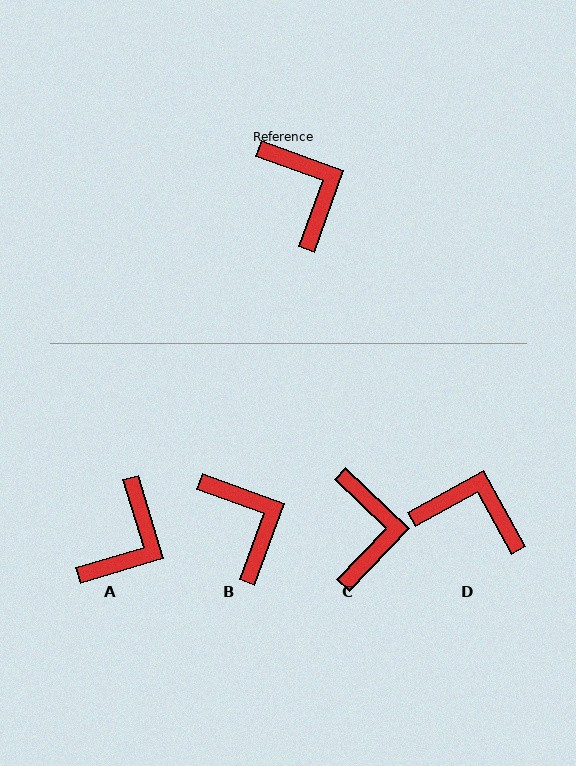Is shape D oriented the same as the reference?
No, it is off by about 48 degrees.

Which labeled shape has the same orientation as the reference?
B.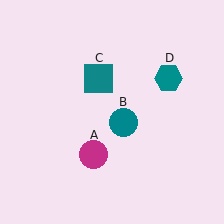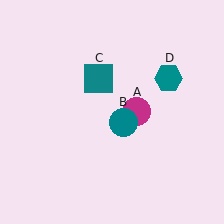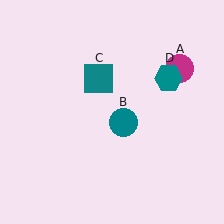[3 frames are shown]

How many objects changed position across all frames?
1 object changed position: magenta circle (object A).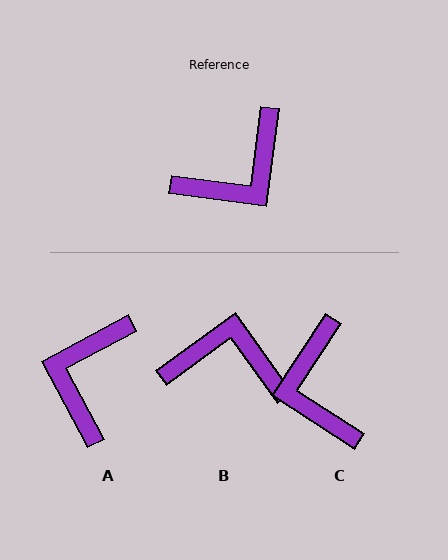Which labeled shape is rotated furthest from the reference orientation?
A, about 144 degrees away.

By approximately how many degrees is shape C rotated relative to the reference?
Approximately 116 degrees clockwise.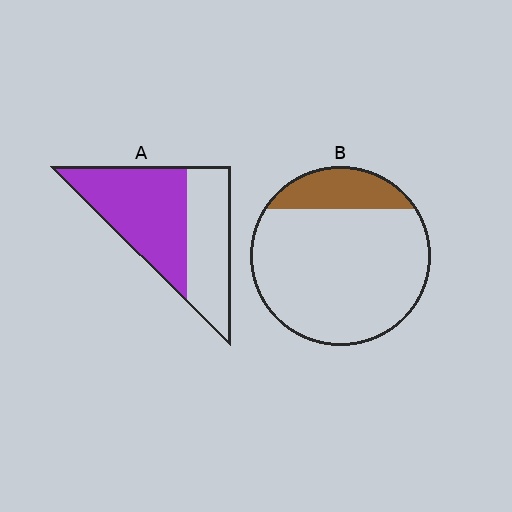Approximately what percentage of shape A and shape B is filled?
A is approximately 55% and B is approximately 20%.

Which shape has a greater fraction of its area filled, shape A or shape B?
Shape A.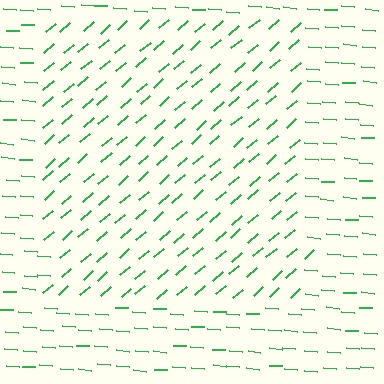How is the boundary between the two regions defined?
The boundary is defined purely by a change in line orientation (approximately 45 degrees difference). All lines are the same color and thickness.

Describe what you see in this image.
The image is filled with small green line segments. A rectangle region in the image has lines oriented differently from the surrounding lines, creating a visible texture boundary.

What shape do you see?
I see a rectangle.